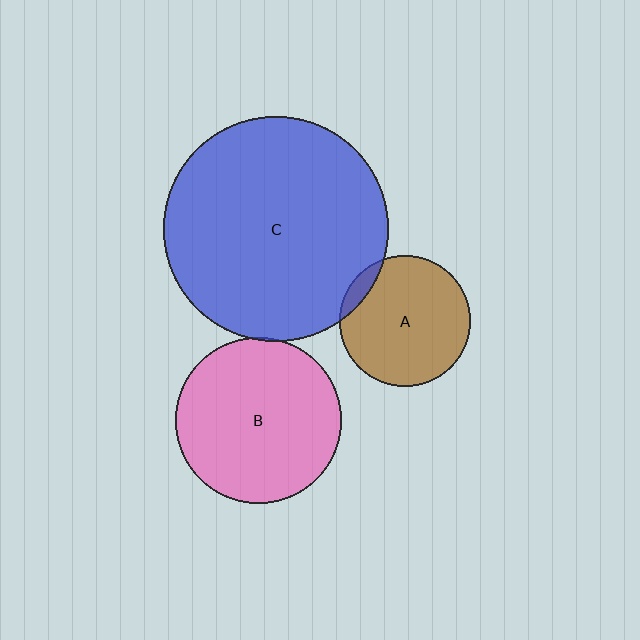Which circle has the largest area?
Circle C (blue).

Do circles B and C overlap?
Yes.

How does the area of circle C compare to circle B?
Approximately 1.8 times.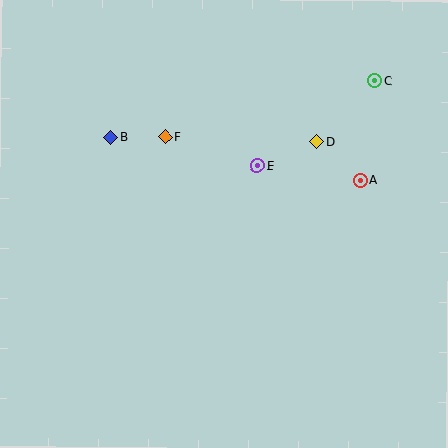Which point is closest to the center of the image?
Point E at (257, 166) is closest to the center.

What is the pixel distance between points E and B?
The distance between E and B is 150 pixels.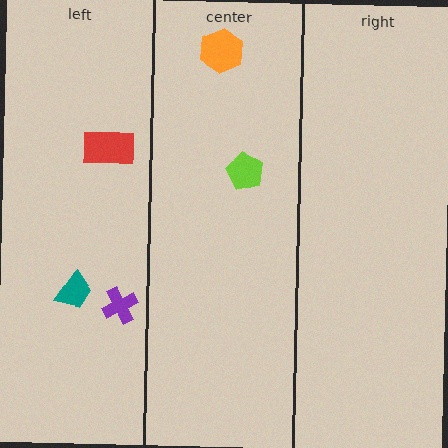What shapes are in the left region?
The purple cross, the teal trapezoid, the red rectangle.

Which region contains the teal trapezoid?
The left region.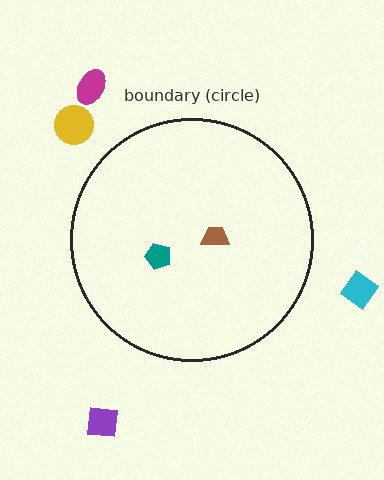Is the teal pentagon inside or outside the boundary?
Inside.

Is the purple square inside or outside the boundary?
Outside.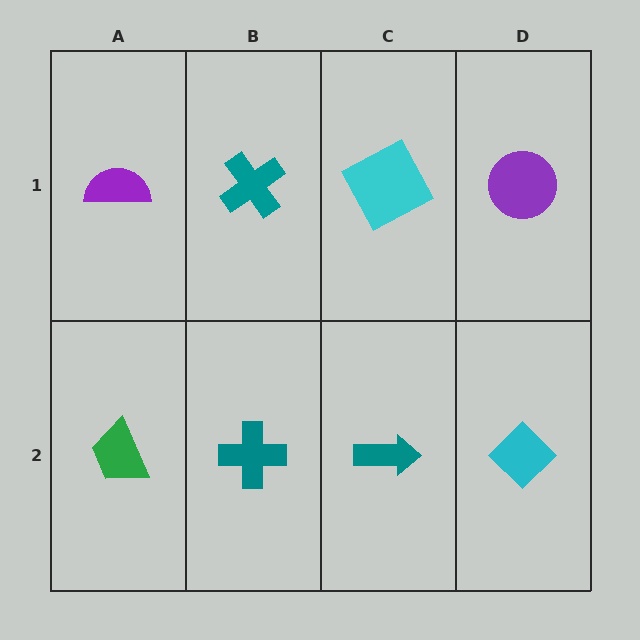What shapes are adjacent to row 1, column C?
A teal arrow (row 2, column C), a teal cross (row 1, column B), a purple circle (row 1, column D).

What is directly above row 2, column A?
A purple semicircle.